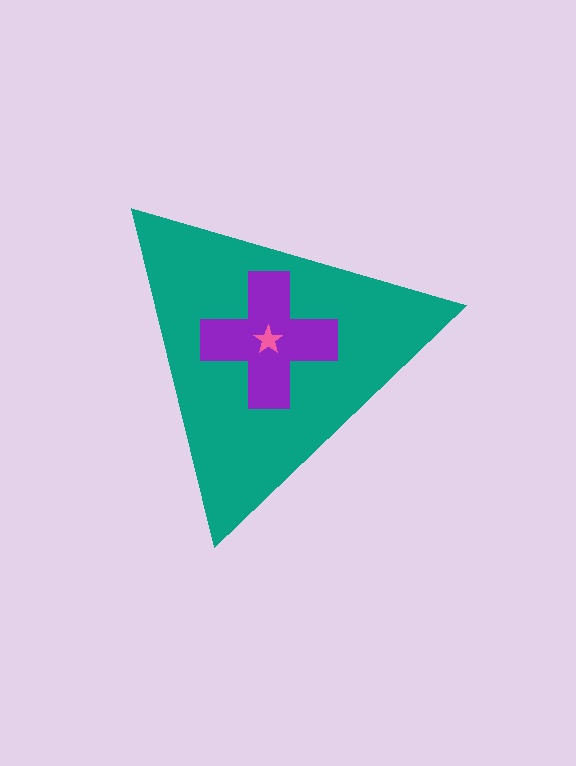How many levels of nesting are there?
3.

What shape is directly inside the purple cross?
The pink star.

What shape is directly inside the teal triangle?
The purple cross.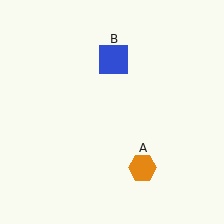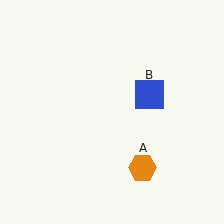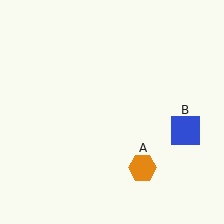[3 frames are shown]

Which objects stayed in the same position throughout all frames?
Orange hexagon (object A) remained stationary.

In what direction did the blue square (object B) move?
The blue square (object B) moved down and to the right.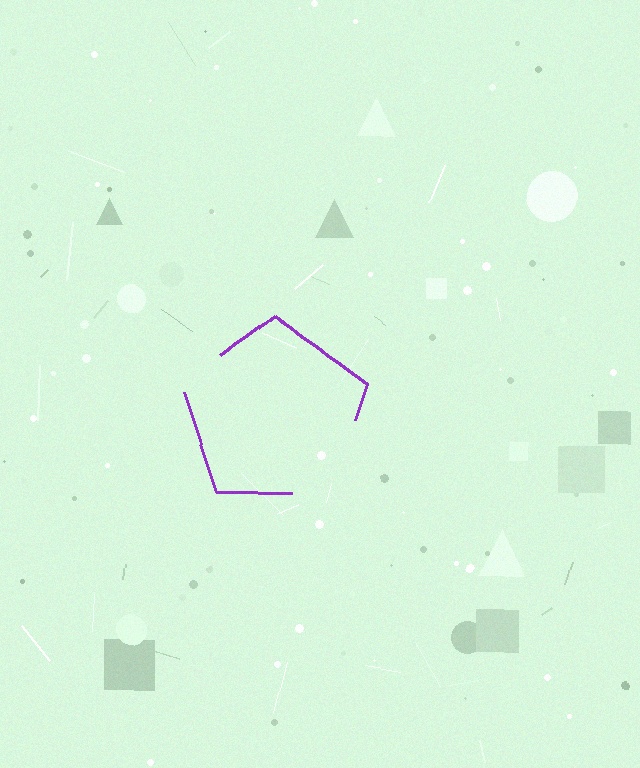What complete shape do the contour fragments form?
The contour fragments form a pentagon.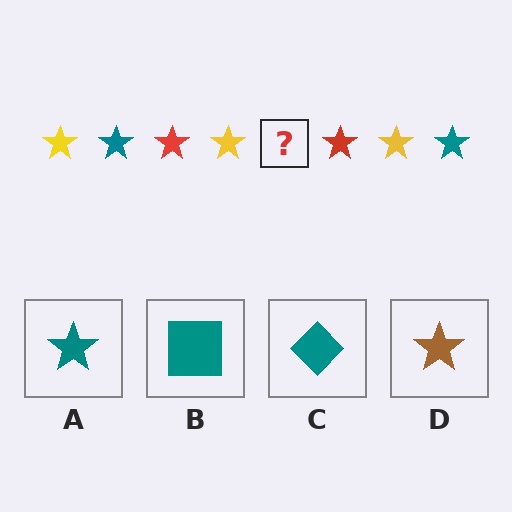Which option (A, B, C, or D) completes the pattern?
A.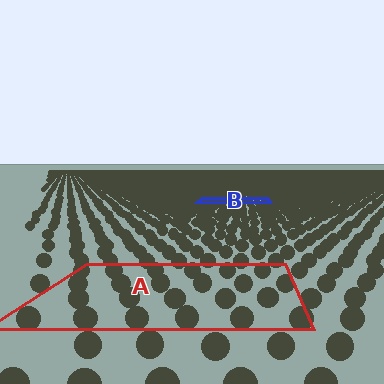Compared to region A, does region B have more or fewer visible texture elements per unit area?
Region B has more texture elements per unit area — they are packed more densely because it is farther away.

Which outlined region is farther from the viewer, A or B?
Region B is farther from the viewer — the texture elements inside it appear smaller and more densely packed.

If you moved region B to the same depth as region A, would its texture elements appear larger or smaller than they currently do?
They would appear larger. At a closer depth, the same texture elements are projected at a bigger on-screen size.